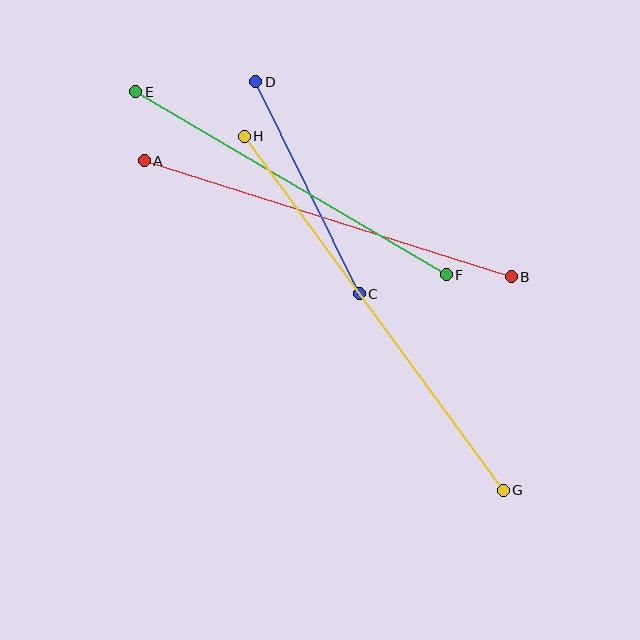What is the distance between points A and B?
The distance is approximately 385 pixels.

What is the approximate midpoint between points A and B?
The midpoint is at approximately (328, 219) pixels.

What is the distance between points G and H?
The distance is approximately 439 pixels.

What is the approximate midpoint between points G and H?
The midpoint is at approximately (374, 313) pixels.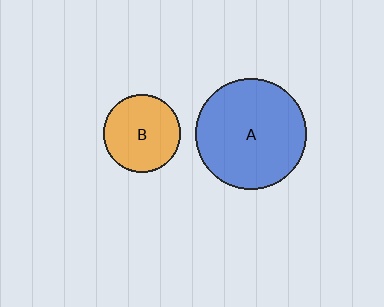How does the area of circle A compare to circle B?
Approximately 2.0 times.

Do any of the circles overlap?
No, none of the circles overlap.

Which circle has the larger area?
Circle A (blue).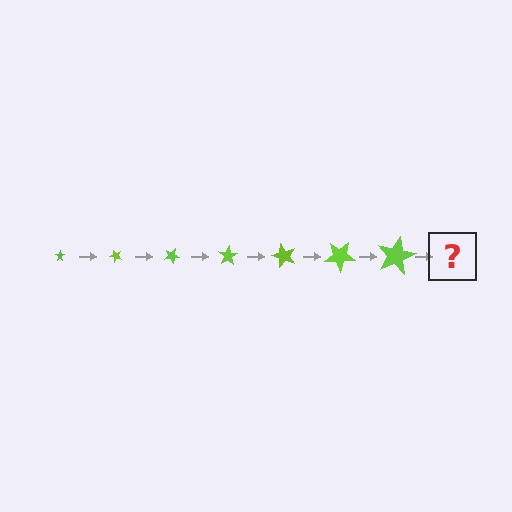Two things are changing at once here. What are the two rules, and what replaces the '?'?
The two rules are that the star grows larger each step and it rotates 50 degrees each step. The '?' should be a star, larger than the previous one and rotated 350 degrees from the start.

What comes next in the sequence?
The next element should be a star, larger than the previous one and rotated 350 degrees from the start.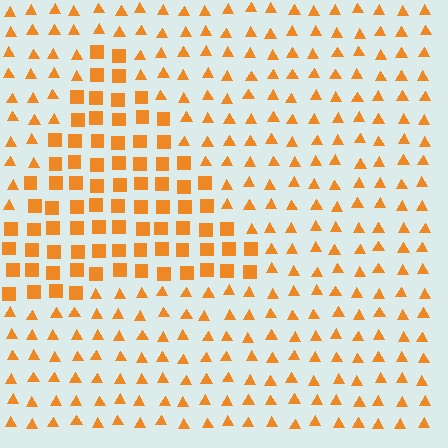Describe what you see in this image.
The image is filled with small orange elements arranged in a uniform grid. A triangle-shaped region contains squares, while the surrounding area contains triangles. The boundary is defined purely by the change in element shape.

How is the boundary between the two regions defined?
The boundary is defined by a change in element shape: squares inside vs. triangles outside. All elements share the same color and spacing.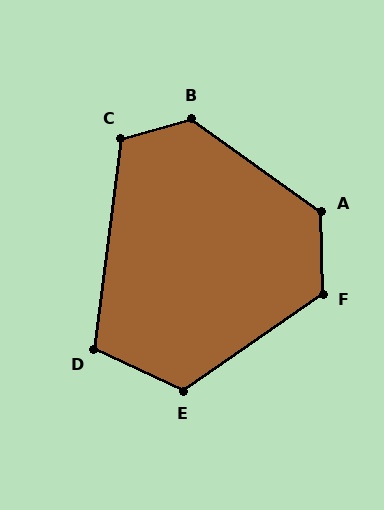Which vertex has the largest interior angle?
B, at approximately 129 degrees.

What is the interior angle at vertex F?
Approximately 124 degrees (obtuse).